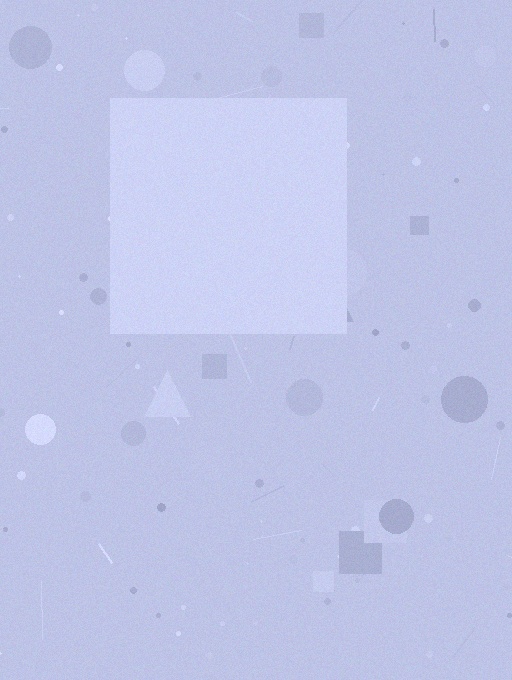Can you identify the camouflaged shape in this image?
The camouflaged shape is a square.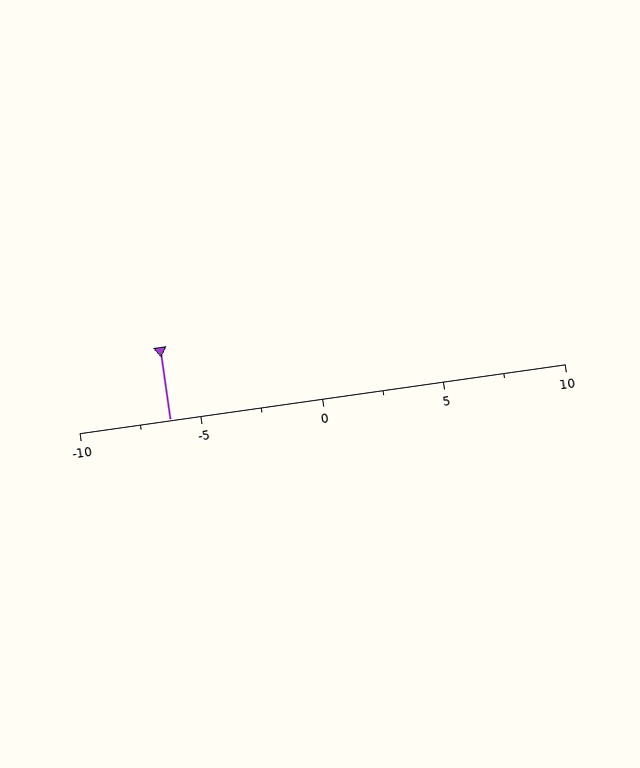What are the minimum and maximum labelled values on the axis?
The axis runs from -10 to 10.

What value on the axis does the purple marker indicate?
The marker indicates approximately -6.2.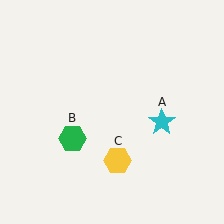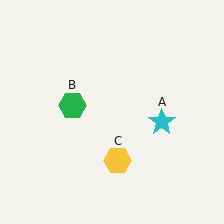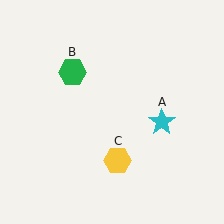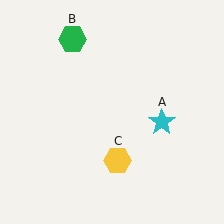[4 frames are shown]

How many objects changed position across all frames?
1 object changed position: green hexagon (object B).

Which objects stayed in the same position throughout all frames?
Cyan star (object A) and yellow hexagon (object C) remained stationary.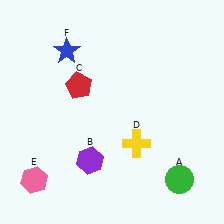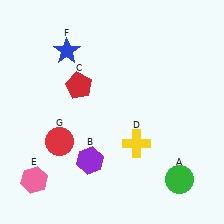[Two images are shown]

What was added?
A red circle (G) was added in Image 2.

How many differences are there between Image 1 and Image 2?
There is 1 difference between the two images.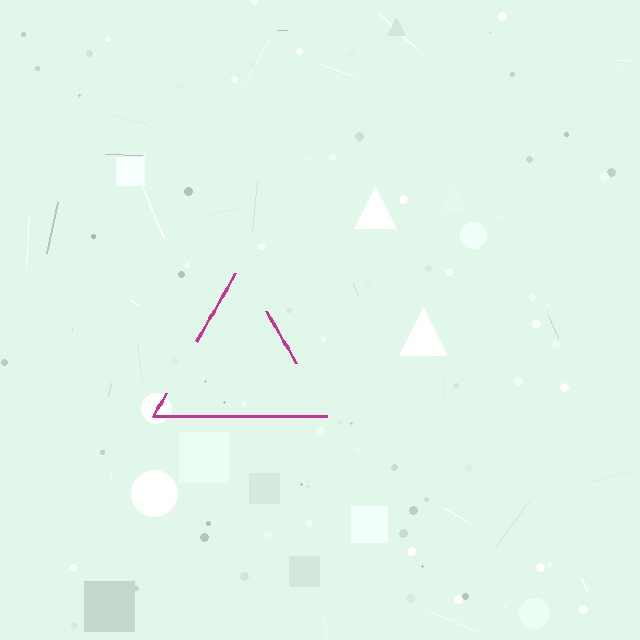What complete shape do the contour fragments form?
The contour fragments form a triangle.